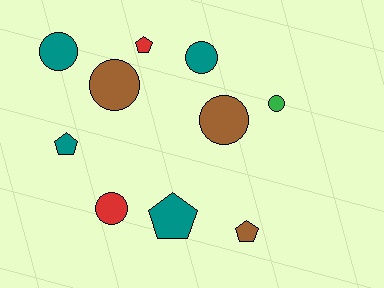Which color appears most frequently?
Teal, with 4 objects.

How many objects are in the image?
There are 10 objects.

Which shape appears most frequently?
Circle, with 6 objects.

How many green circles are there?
There is 1 green circle.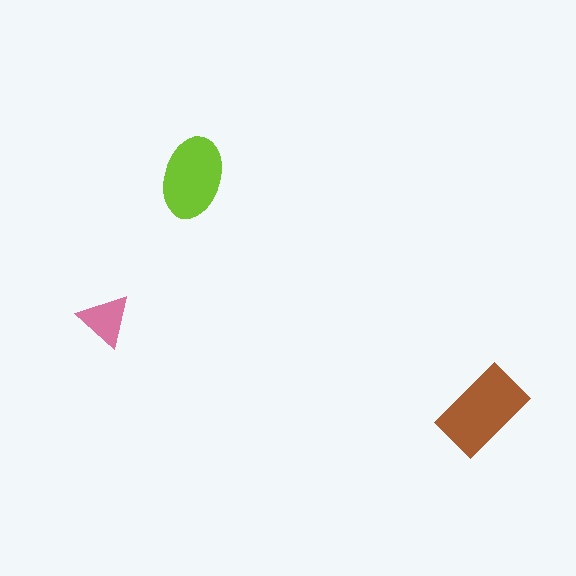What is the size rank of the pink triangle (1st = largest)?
3rd.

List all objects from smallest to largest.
The pink triangle, the lime ellipse, the brown rectangle.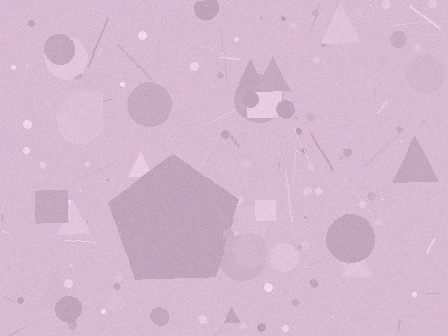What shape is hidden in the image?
A pentagon is hidden in the image.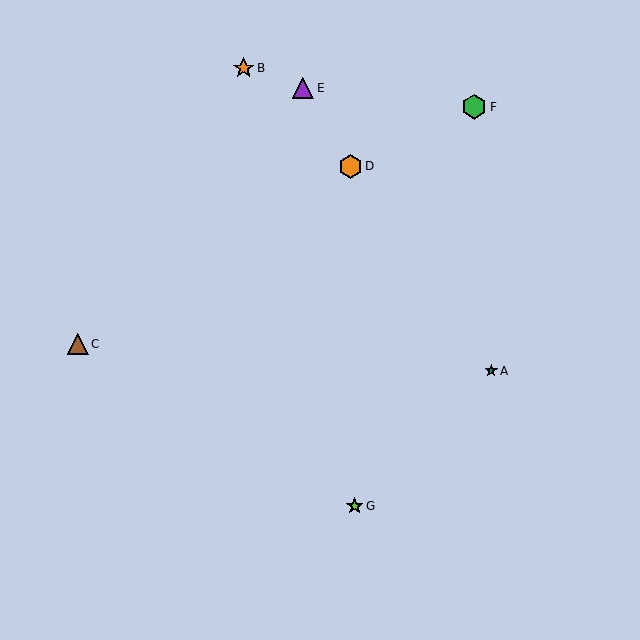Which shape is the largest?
The green hexagon (labeled F) is the largest.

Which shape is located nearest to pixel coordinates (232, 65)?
The orange star (labeled B) at (244, 68) is nearest to that location.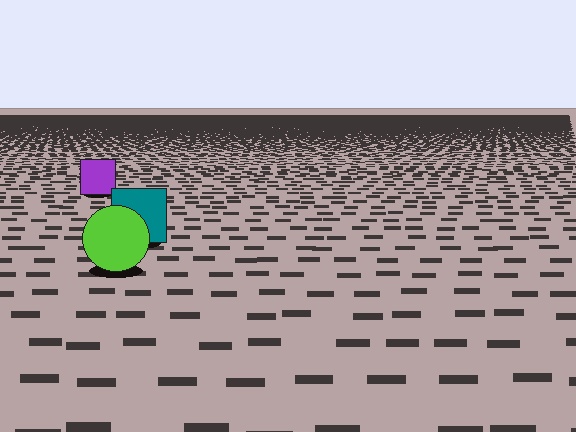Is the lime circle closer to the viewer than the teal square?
Yes. The lime circle is closer — you can tell from the texture gradient: the ground texture is coarser near it.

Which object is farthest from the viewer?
The purple square is farthest from the viewer. It appears smaller and the ground texture around it is denser.